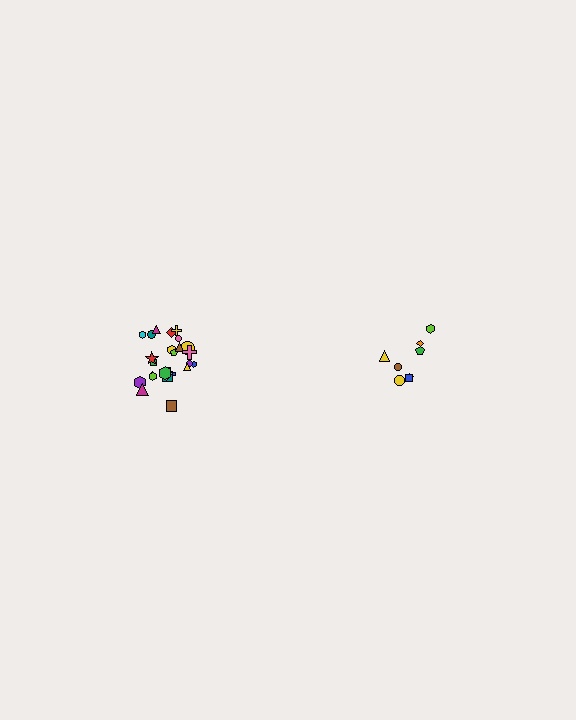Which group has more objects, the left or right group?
The left group.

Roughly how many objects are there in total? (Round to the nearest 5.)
Roughly 35 objects in total.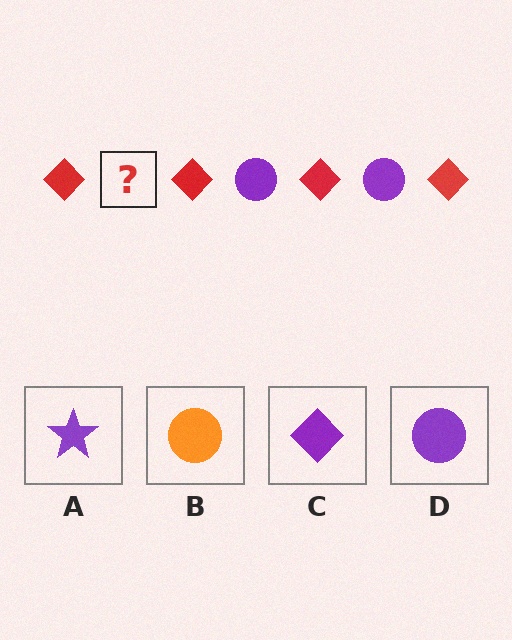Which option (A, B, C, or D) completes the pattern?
D.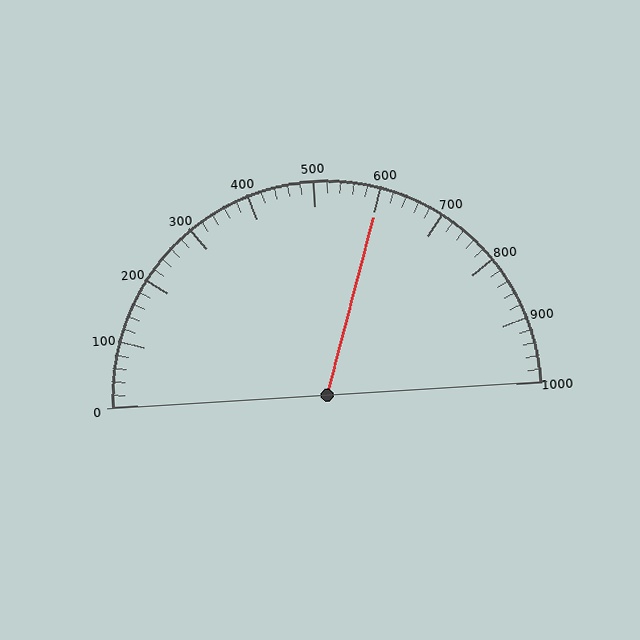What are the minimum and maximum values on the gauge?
The gauge ranges from 0 to 1000.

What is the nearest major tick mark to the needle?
The nearest major tick mark is 600.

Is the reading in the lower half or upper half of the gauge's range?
The reading is in the upper half of the range (0 to 1000).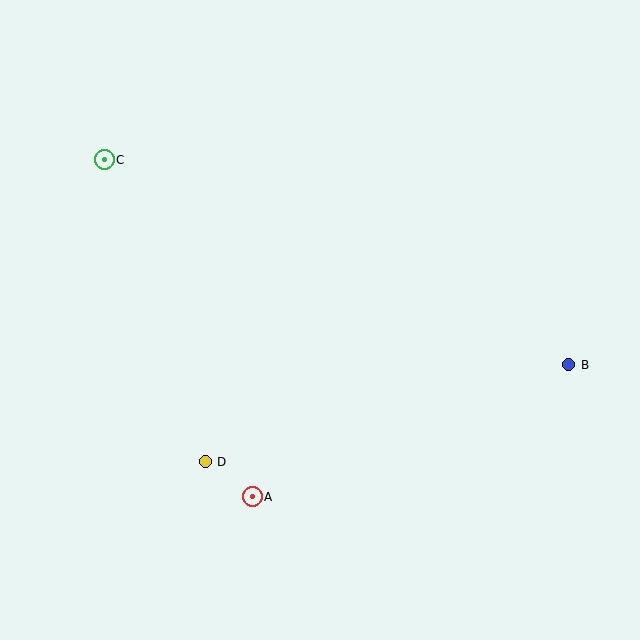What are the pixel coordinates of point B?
Point B is at (569, 365).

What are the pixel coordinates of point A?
Point A is at (252, 497).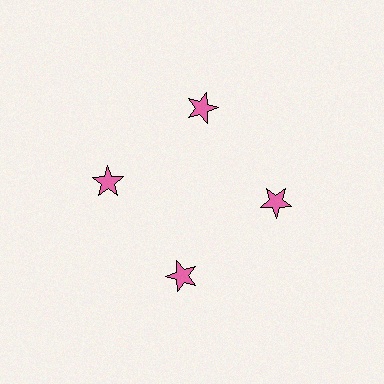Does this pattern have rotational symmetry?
Yes, this pattern has 4-fold rotational symmetry. It looks the same after rotating 90 degrees around the center.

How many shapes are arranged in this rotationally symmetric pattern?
There are 4 shapes, arranged in 4 groups of 1.